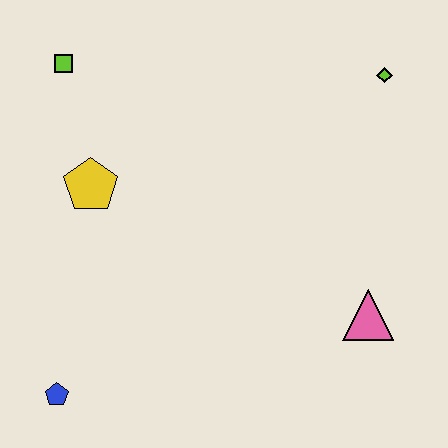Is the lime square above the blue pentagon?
Yes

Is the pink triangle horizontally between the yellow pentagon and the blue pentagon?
No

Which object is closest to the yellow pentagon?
The lime square is closest to the yellow pentagon.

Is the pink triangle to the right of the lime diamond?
No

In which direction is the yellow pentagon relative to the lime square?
The yellow pentagon is below the lime square.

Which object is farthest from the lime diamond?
The blue pentagon is farthest from the lime diamond.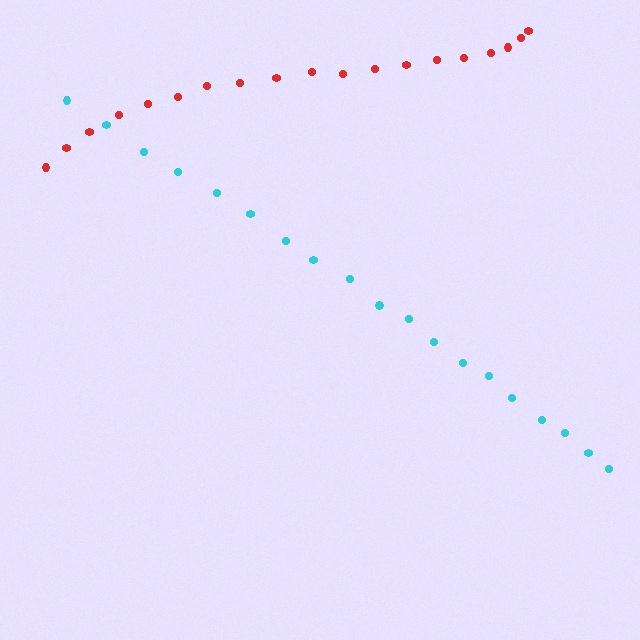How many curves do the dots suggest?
There are 2 distinct paths.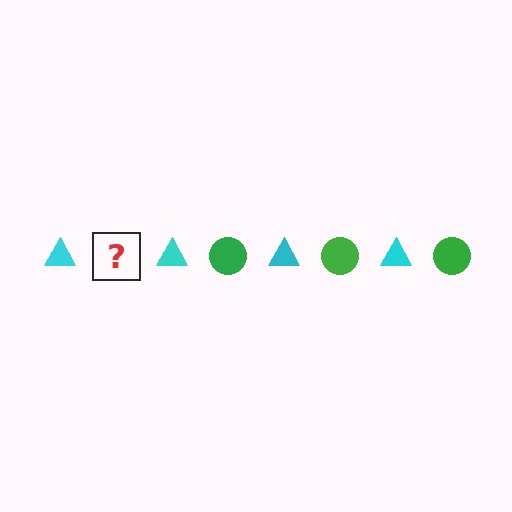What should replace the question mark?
The question mark should be replaced with a green circle.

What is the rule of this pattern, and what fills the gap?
The rule is that the pattern alternates between cyan triangle and green circle. The gap should be filled with a green circle.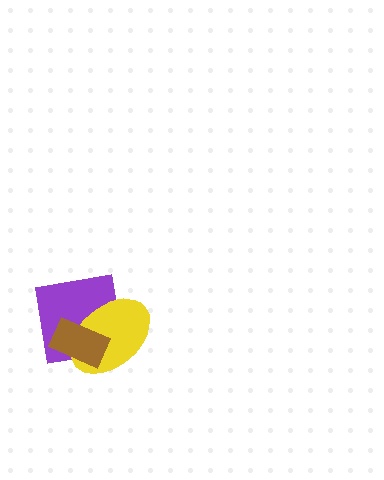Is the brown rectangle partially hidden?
No, no other shape covers it.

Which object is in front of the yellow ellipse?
The brown rectangle is in front of the yellow ellipse.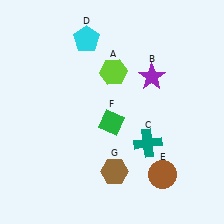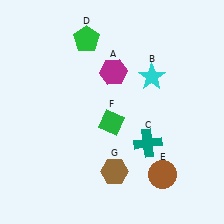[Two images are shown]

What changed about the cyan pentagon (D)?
In Image 1, D is cyan. In Image 2, it changed to green.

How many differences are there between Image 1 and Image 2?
There are 3 differences between the two images.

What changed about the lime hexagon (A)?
In Image 1, A is lime. In Image 2, it changed to magenta.